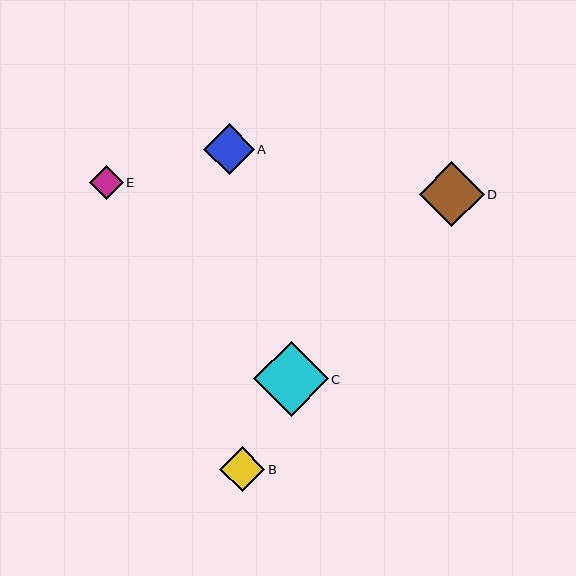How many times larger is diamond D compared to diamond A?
Diamond D is approximately 1.3 times the size of diamond A.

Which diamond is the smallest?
Diamond E is the smallest with a size of approximately 33 pixels.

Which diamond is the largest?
Diamond C is the largest with a size of approximately 74 pixels.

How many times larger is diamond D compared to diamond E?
Diamond D is approximately 1.9 times the size of diamond E.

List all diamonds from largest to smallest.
From largest to smallest: C, D, A, B, E.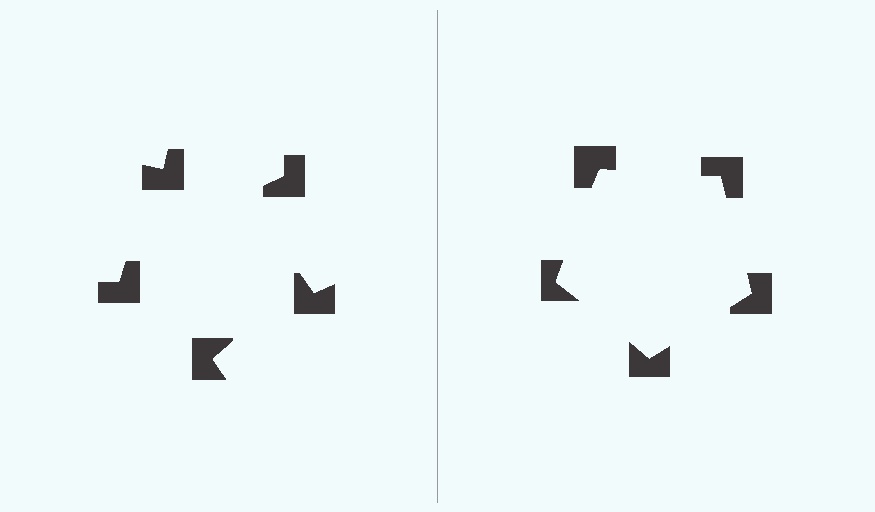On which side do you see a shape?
An illusory pentagon appears on the right side. On the left side the wedge cuts are rotated, so no coherent shape forms.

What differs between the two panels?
The notched squares are positioned identically on both sides; only the wedge orientations differ. On the right they align to a pentagon; on the left they are misaligned.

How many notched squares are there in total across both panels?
10 — 5 on each side.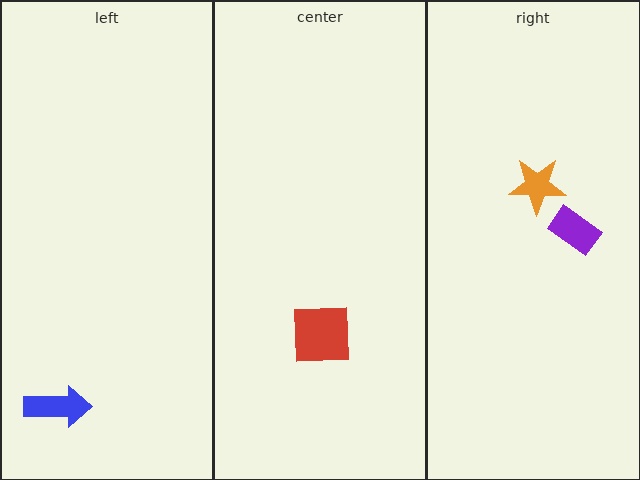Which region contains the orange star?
The right region.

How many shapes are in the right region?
2.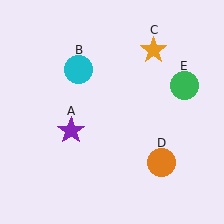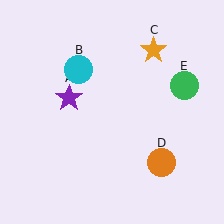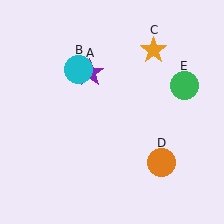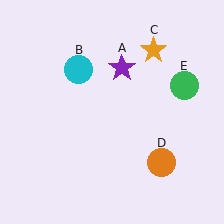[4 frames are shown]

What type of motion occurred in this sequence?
The purple star (object A) rotated clockwise around the center of the scene.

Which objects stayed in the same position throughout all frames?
Cyan circle (object B) and orange star (object C) and orange circle (object D) and green circle (object E) remained stationary.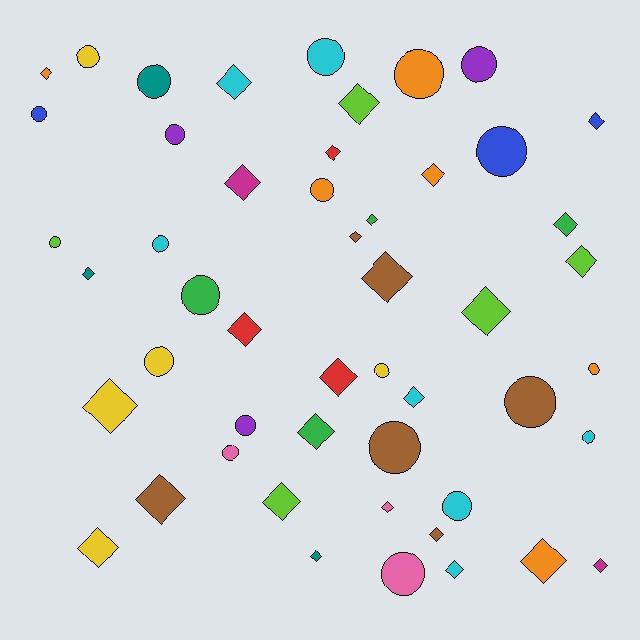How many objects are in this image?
There are 50 objects.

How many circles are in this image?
There are 22 circles.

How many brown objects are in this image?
There are 6 brown objects.